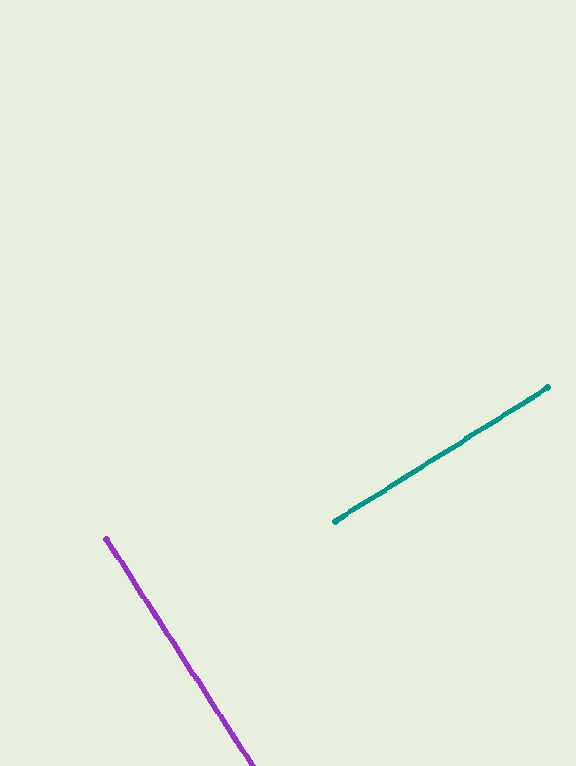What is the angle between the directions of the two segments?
Approximately 89 degrees.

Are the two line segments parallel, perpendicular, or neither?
Perpendicular — they meet at approximately 89°.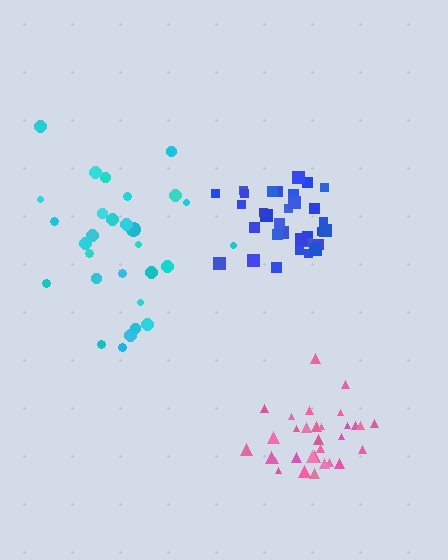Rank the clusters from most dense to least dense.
blue, pink, cyan.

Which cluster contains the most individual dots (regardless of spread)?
Blue (32).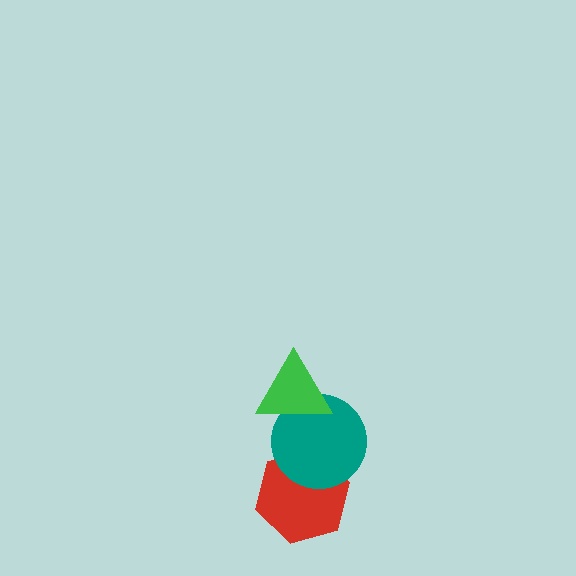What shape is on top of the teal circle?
The green triangle is on top of the teal circle.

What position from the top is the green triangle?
The green triangle is 1st from the top.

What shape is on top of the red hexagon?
The teal circle is on top of the red hexagon.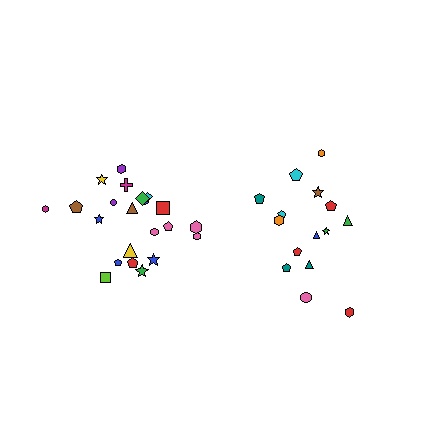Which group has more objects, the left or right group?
The left group.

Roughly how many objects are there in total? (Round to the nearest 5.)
Roughly 35 objects in total.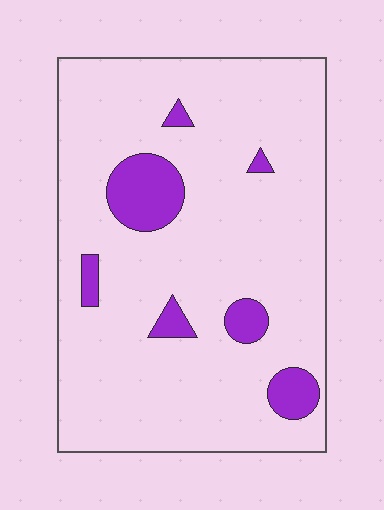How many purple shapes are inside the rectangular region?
7.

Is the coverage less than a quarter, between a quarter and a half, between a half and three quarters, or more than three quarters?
Less than a quarter.